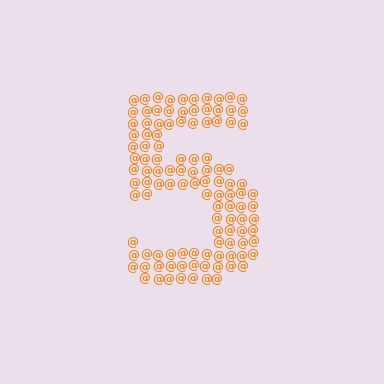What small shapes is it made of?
It is made of small at signs.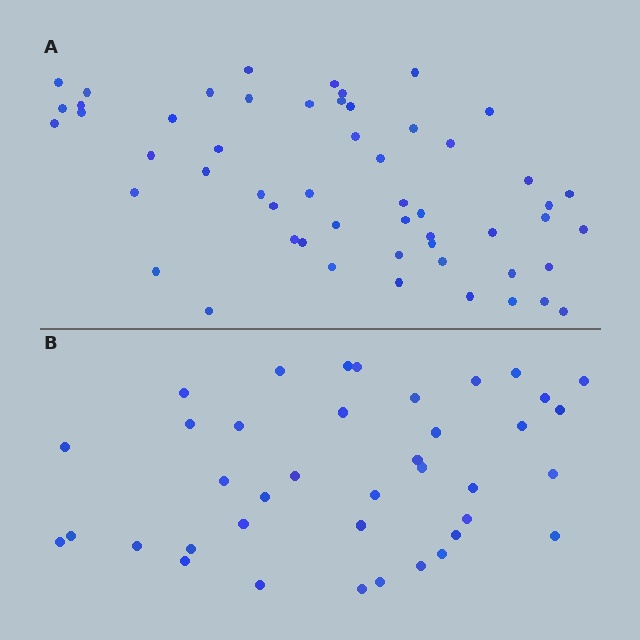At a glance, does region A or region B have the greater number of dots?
Region A (the top region) has more dots.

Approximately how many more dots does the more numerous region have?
Region A has approximately 15 more dots than region B.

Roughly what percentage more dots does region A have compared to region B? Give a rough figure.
About 40% more.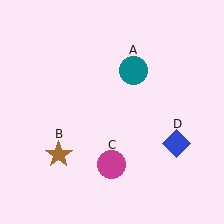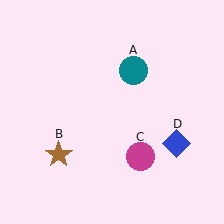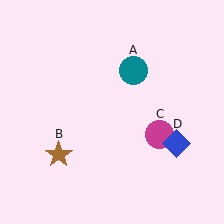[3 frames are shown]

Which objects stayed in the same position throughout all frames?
Teal circle (object A) and brown star (object B) and blue diamond (object D) remained stationary.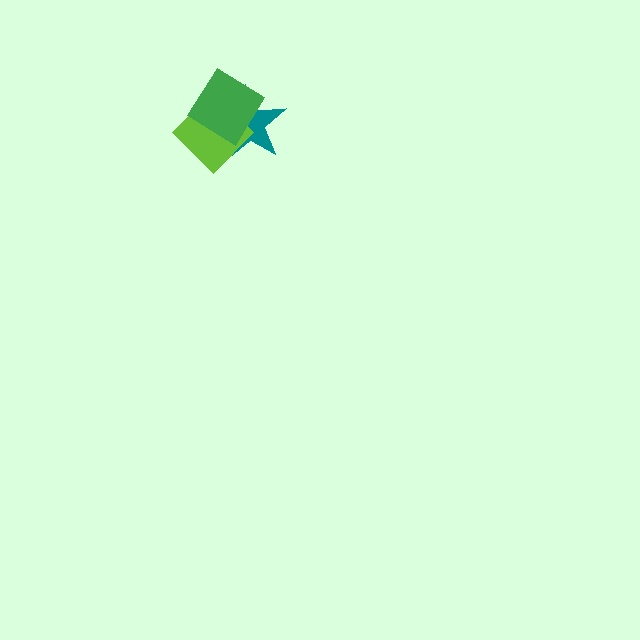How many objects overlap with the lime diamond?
2 objects overlap with the lime diamond.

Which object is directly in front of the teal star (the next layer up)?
The lime diamond is directly in front of the teal star.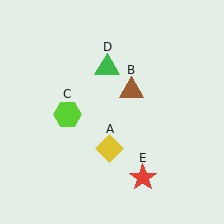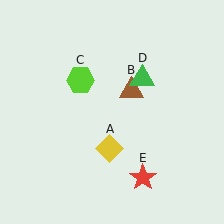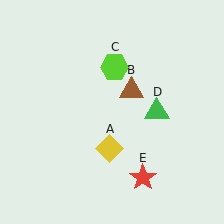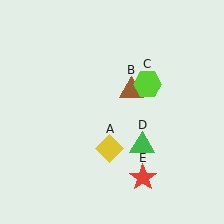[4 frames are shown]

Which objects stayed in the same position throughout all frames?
Yellow diamond (object A) and brown triangle (object B) and red star (object E) remained stationary.